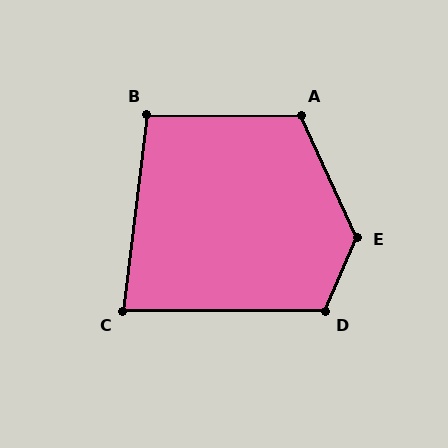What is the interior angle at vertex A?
Approximately 114 degrees (obtuse).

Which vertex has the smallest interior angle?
C, at approximately 83 degrees.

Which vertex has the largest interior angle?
E, at approximately 132 degrees.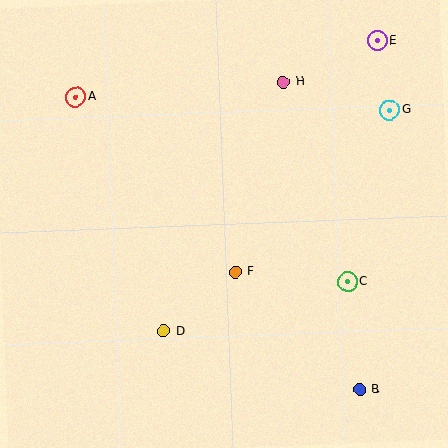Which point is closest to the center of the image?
Point F at (235, 272) is closest to the center.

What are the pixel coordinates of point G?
Point G is at (390, 110).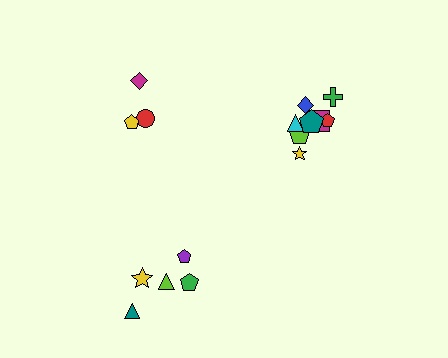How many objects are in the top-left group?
There are 3 objects.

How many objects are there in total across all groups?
There are 16 objects.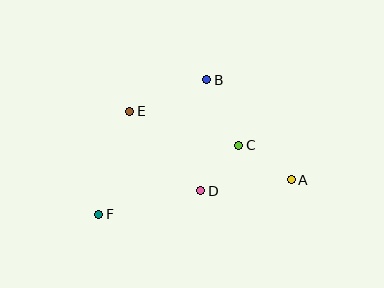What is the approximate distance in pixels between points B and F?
The distance between B and F is approximately 172 pixels.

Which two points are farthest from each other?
Points A and F are farthest from each other.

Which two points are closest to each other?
Points C and D are closest to each other.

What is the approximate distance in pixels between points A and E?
The distance between A and E is approximately 176 pixels.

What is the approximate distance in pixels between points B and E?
The distance between B and E is approximately 83 pixels.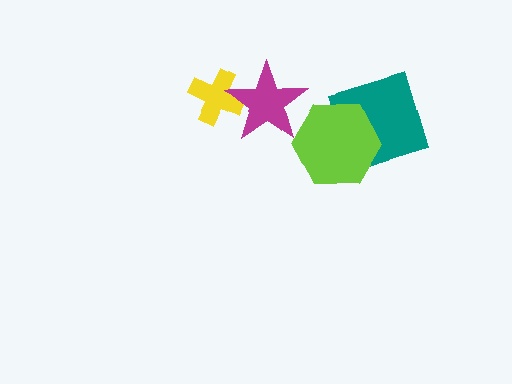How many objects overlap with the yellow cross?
1 object overlaps with the yellow cross.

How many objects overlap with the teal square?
1 object overlaps with the teal square.